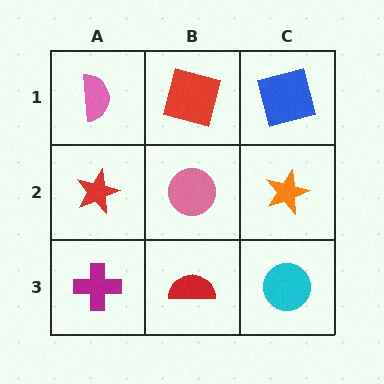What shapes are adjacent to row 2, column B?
A red square (row 1, column B), a red semicircle (row 3, column B), a red star (row 2, column A), an orange star (row 2, column C).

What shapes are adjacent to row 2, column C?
A blue square (row 1, column C), a cyan circle (row 3, column C), a pink circle (row 2, column B).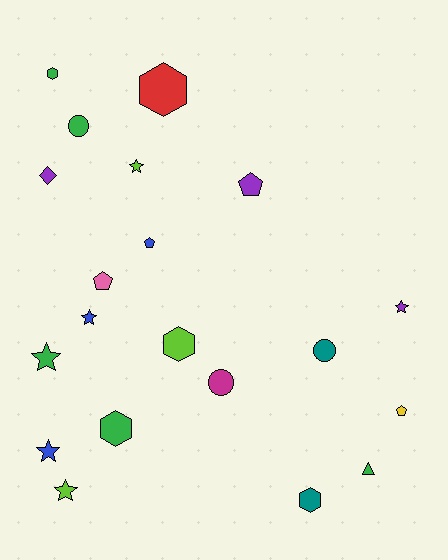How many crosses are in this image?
There are no crosses.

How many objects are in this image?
There are 20 objects.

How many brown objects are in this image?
There are no brown objects.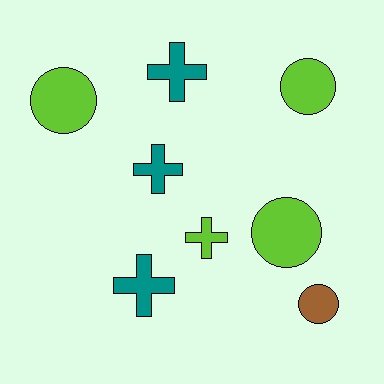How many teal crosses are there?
There are 3 teal crosses.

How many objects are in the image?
There are 8 objects.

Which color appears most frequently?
Lime, with 4 objects.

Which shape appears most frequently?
Cross, with 4 objects.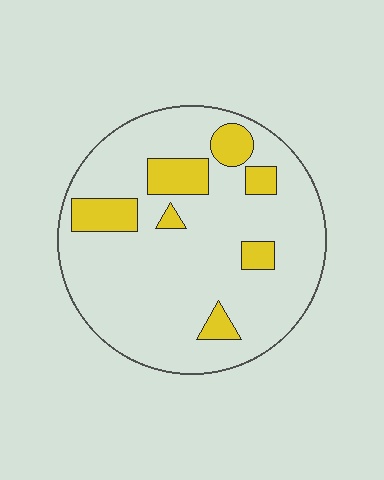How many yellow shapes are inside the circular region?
7.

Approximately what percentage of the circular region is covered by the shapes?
Approximately 15%.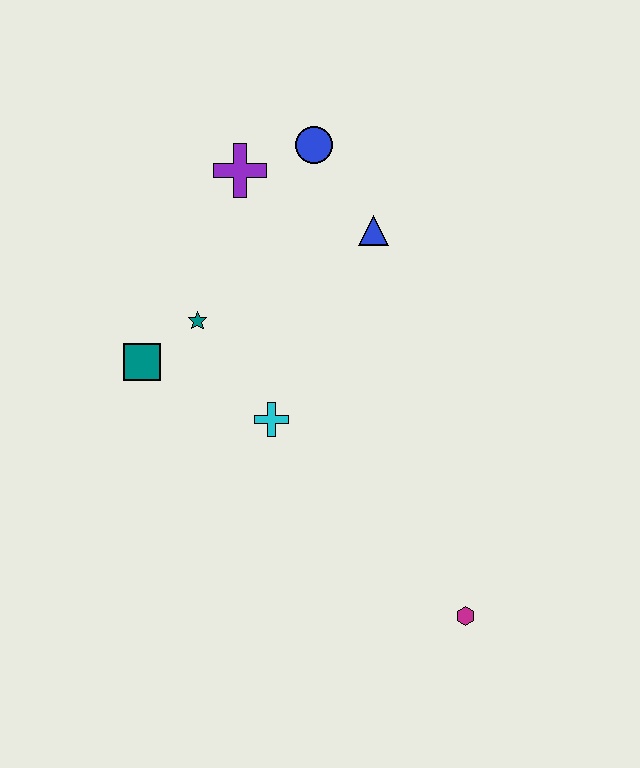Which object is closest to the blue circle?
The purple cross is closest to the blue circle.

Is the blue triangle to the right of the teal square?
Yes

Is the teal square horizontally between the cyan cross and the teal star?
No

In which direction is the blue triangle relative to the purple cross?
The blue triangle is to the right of the purple cross.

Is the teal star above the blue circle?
No